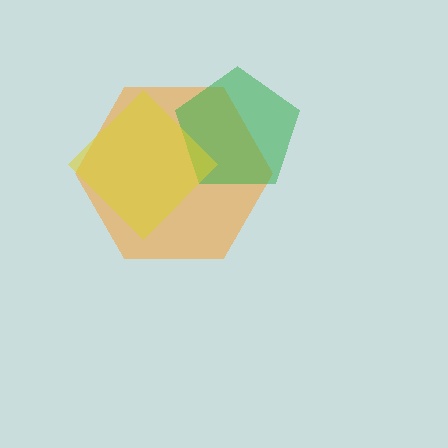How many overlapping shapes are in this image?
There are 3 overlapping shapes in the image.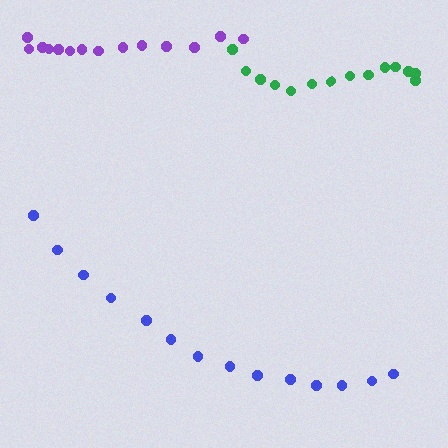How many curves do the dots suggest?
There are 3 distinct paths.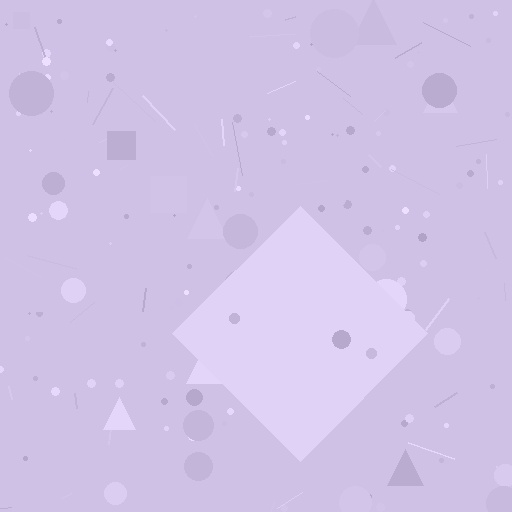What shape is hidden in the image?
A diamond is hidden in the image.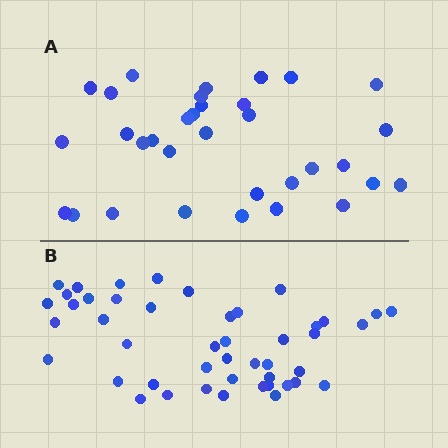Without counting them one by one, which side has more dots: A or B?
Region B (the bottom region) has more dots.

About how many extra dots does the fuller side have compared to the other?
Region B has approximately 15 more dots than region A.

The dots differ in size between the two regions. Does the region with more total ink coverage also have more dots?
No. Region A has more total ink coverage because its dots are larger, but region B actually contains more individual dots. Total area can be misleading — the number of items is what matters here.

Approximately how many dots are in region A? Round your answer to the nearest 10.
About 30 dots. (The exact count is 33, which rounds to 30.)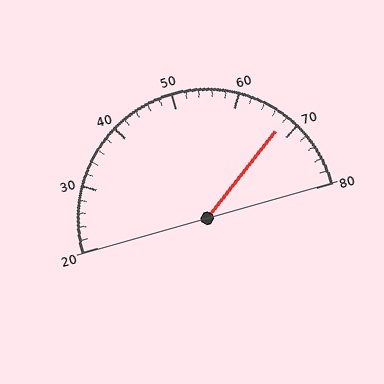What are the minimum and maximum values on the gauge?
The gauge ranges from 20 to 80.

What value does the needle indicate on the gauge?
The needle indicates approximately 68.